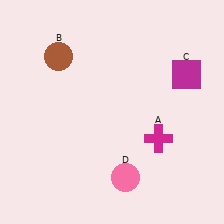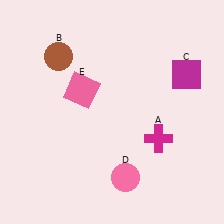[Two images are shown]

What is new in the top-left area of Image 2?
A pink square (E) was added in the top-left area of Image 2.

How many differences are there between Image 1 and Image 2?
There is 1 difference between the two images.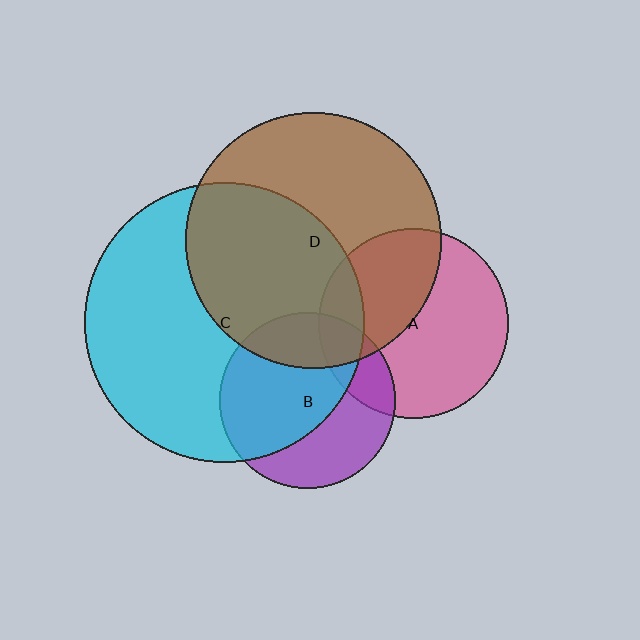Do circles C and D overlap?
Yes.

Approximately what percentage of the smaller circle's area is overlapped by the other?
Approximately 50%.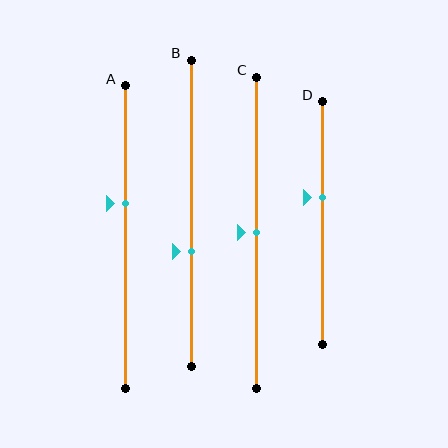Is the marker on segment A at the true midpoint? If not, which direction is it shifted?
No, the marker on segment A is shifted upward by about 11% of the segment length.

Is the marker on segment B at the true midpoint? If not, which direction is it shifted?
No, the marker on segment B is shifted downward by about 12% of the segment length.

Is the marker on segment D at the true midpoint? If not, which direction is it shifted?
No, the marker on segment D is shifted upward by about 11% of the segment length.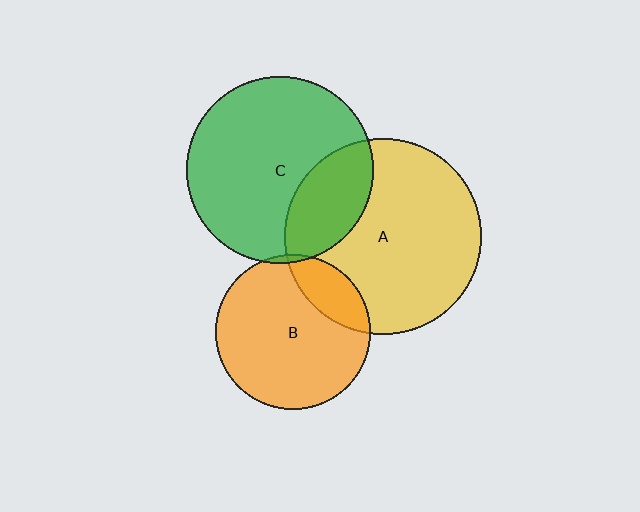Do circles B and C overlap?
Yes.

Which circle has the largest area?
Circle A (yellow).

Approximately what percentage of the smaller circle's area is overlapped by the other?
Approximately 5%.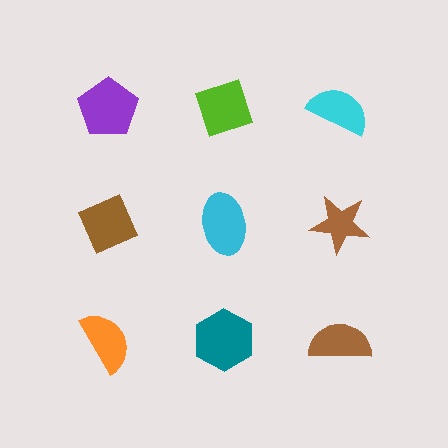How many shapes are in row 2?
3 shapes.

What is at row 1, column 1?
A purple pentagon.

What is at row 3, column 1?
An orange semicircle.